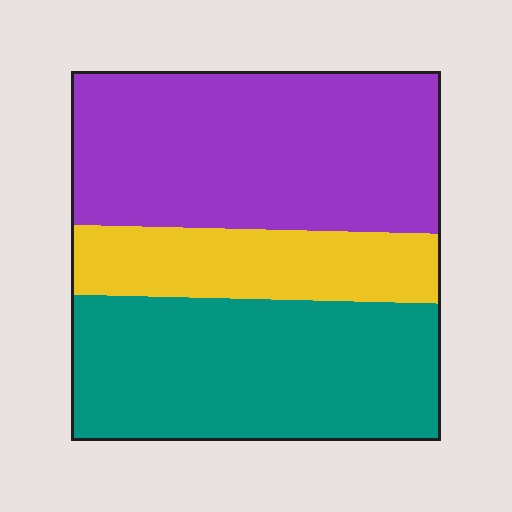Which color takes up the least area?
Yellow, at roughly 20%.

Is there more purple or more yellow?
Purple.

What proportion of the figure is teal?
Teal takes up about three eighths (3/8) of the figure.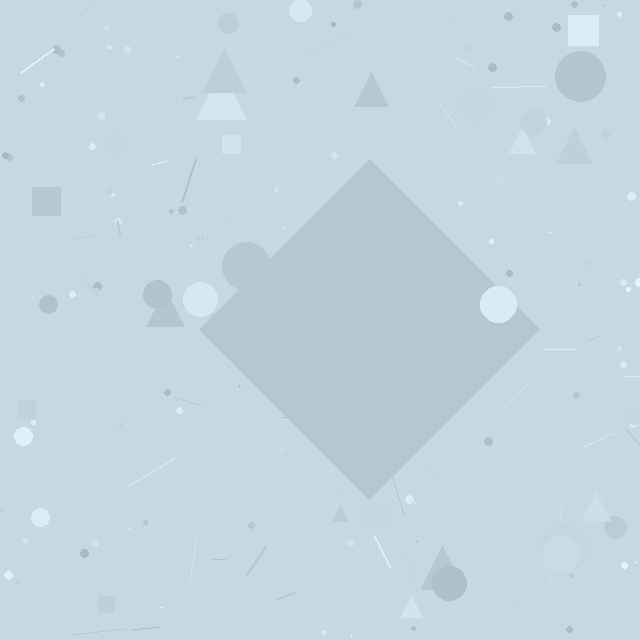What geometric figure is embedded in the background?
A diamond is embedded in the background.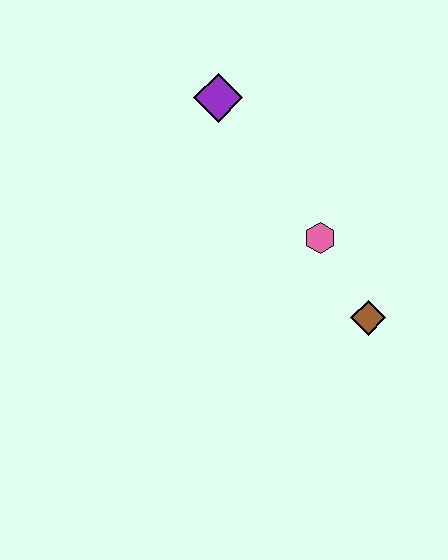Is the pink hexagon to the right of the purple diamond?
Yes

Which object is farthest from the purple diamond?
The brown diamond is farthest from the purple diamond.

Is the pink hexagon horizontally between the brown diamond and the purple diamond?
Yes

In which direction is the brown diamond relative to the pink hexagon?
The brown diamond is below the pink hexagon.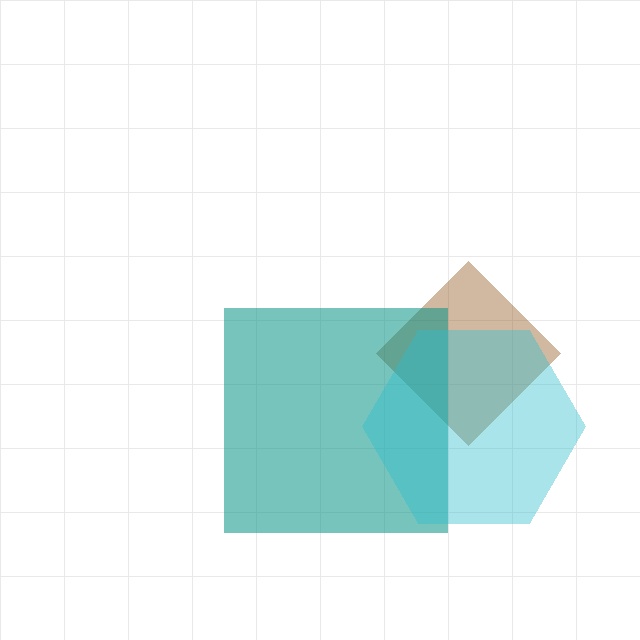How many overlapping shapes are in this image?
There are 3 overlapping shapes in the image.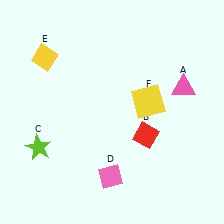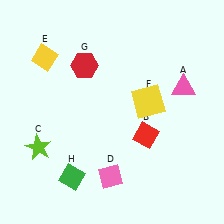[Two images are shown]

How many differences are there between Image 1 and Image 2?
There are 2 differences between the two images.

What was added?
A red hexagon (G), a green diamond (H) were added in Image 2.